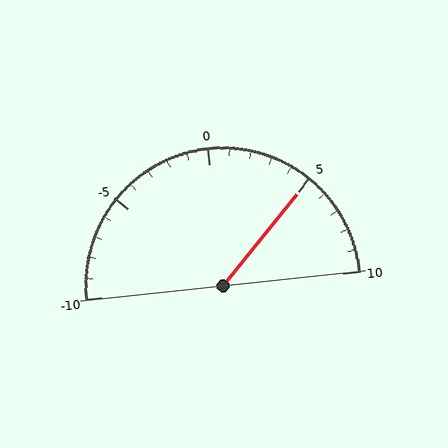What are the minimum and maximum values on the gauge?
The gauge ranges from -10 to 10.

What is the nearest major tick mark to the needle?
The nearest major tick mark is 5.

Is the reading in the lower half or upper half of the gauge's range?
The reading is in the upper half of the range (-10 to 10).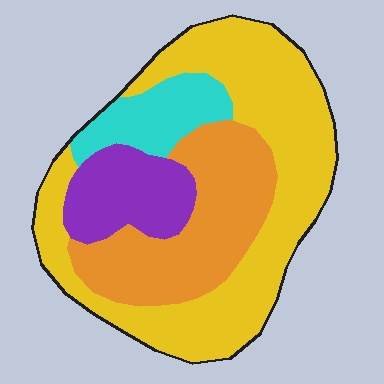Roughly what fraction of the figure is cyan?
Cyan covers 11% of the figure.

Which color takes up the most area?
Yellow, at roughly 50%.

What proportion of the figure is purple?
Purple takes up about one eighth (1/8) of the figure.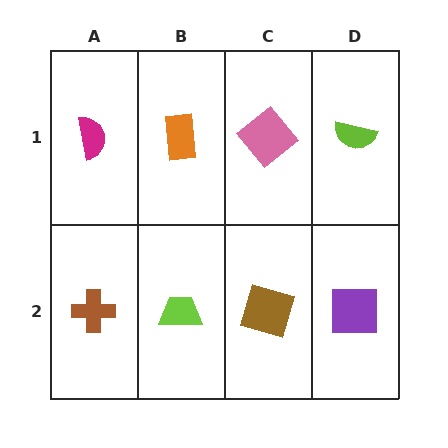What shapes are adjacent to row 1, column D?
A purple square (row 2, column D), a pink diamond (row 1, column C).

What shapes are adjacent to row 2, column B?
An orange rectangle (row 1, column B), a brown cross (row 2, column A), a brown square (row 2, column C).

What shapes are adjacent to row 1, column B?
A lime trapezoid (row 2, column B), a magenta semicircle (row 1, column A), a pink diamond (row 1, column C).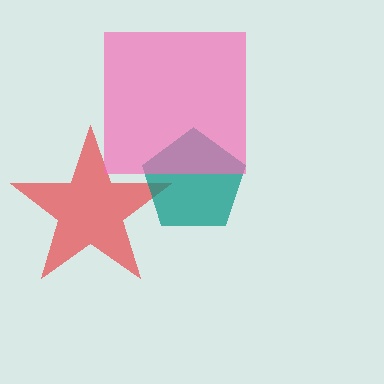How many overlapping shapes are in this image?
There are 3 overlapping shapes in the image.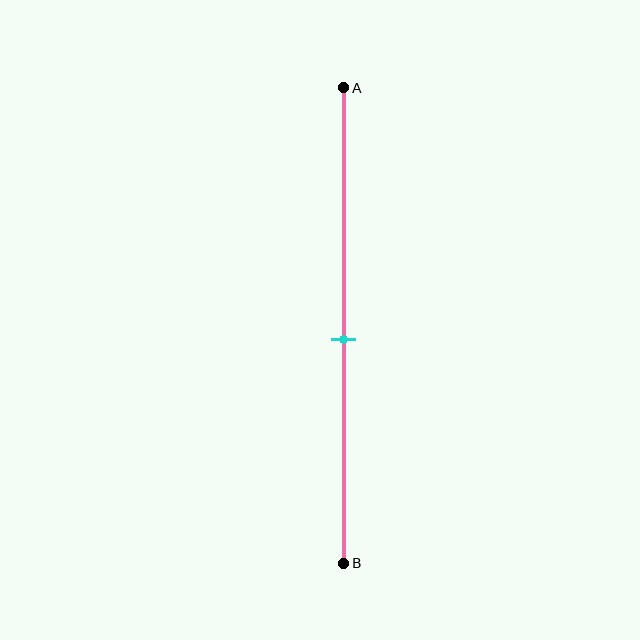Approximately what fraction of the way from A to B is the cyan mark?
The cyan mark is approximately 55% of the way from A to B.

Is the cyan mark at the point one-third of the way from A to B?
No, the mark is at about 55% from A, not at the 33% one-third point.